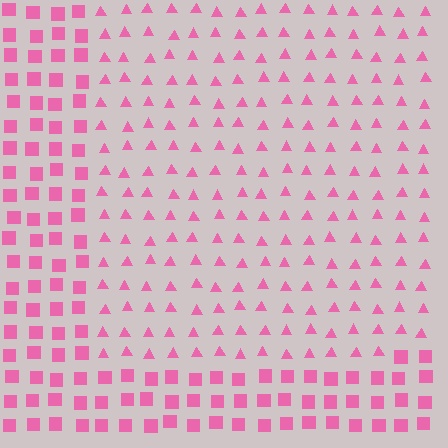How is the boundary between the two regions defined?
The boundary is defined by a change in element shape: triangles inside vs. squares outside. All elements share the same color and spacing.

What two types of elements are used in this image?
The image uses triangles inside the rectangle region and squares outside it.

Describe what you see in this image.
The image is filled with small pink elements arranged in a uniform grid. A rectangle-shaped region contains triangles, while the surrounding area contains squares. The boundary is defined purely by the change in element shape.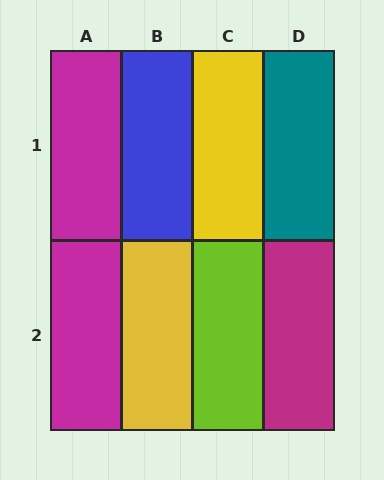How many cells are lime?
1 cell is lime.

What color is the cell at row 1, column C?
Yellow.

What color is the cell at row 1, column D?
Teal.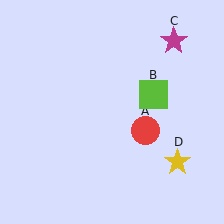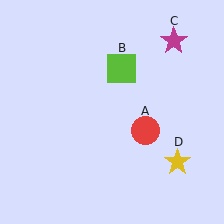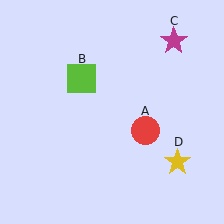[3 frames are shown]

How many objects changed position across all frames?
1 object changed position: lime square (object B).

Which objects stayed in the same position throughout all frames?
Red circle (object A) and magenta star (object C) and yellow star (object D) remained stationary.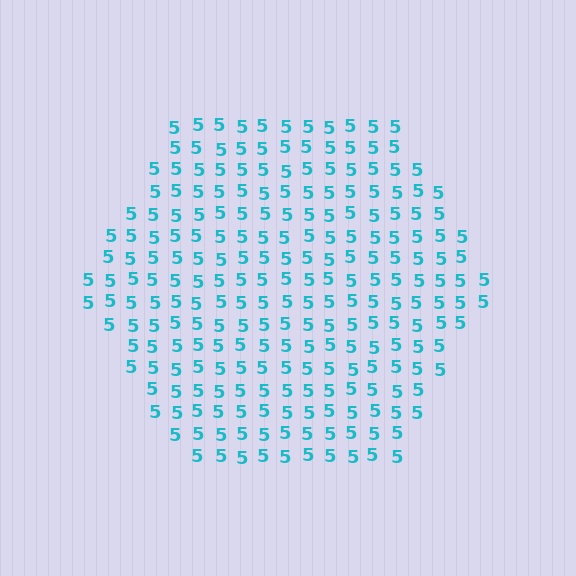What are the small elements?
The small elements are digit 5's.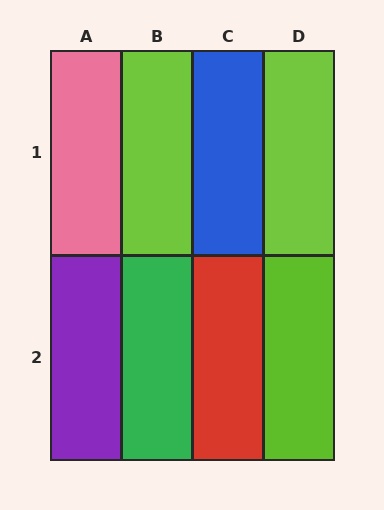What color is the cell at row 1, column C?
Blue.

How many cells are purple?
1 cell is purple.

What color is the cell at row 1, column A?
Pink.